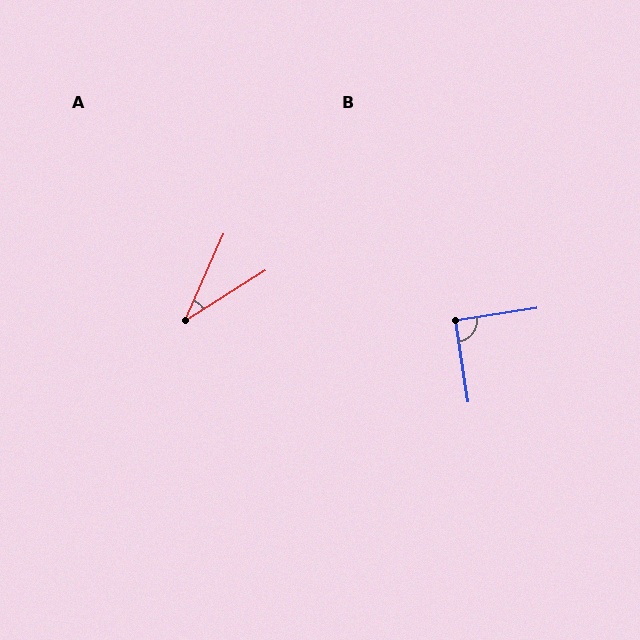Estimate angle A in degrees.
Approximately 34 degrees.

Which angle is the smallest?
A, at approximately 34 degrees.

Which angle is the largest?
B, at approximately 90 degrees.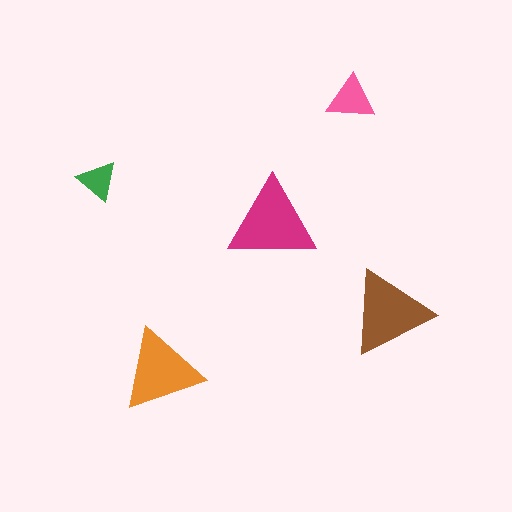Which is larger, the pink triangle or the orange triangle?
The orange one.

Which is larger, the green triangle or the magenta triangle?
The magenta one.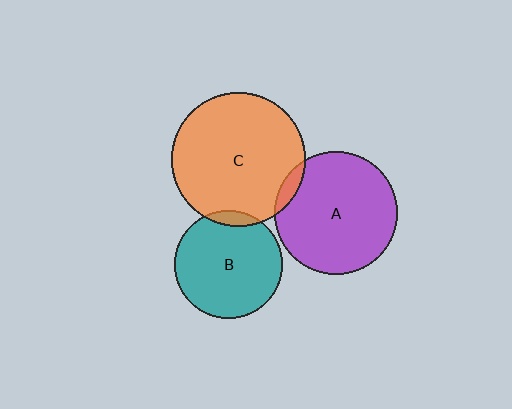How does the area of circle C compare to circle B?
Approximately 1.5 times.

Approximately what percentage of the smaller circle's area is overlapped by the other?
Approximately 5%.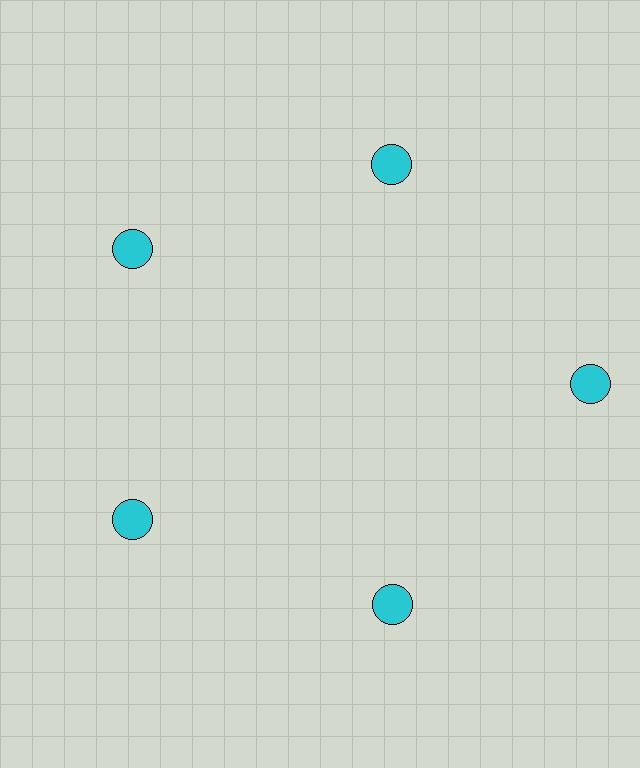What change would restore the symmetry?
The symmetry would be restored by moving it inward, back onto the ring so that all 5 circles sit at equal angles and equal distance from the center.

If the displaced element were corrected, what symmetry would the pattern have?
It would have 5-fold rotational symmetry — the pattern would map onto itself every 72 degrees.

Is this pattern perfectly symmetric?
No. The 5 cyan circles are arranged in a ring, but one element near the 3 o'clock position is pushed outward from the center, breaking the 5-fold rotational symmetry.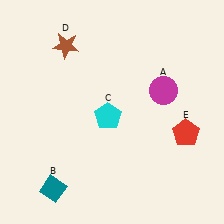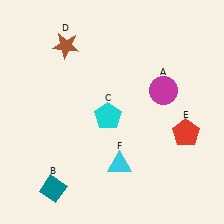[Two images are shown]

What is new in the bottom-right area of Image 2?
A cyan triangle (F) was added in the bottom-right area of Image 2.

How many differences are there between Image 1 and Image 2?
There is 1 difference between the two images.